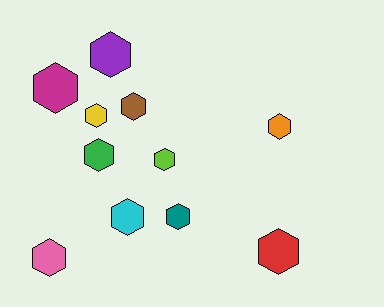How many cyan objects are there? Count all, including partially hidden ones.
There is 1 cyan object.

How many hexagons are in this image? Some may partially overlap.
There are 11 hexagons.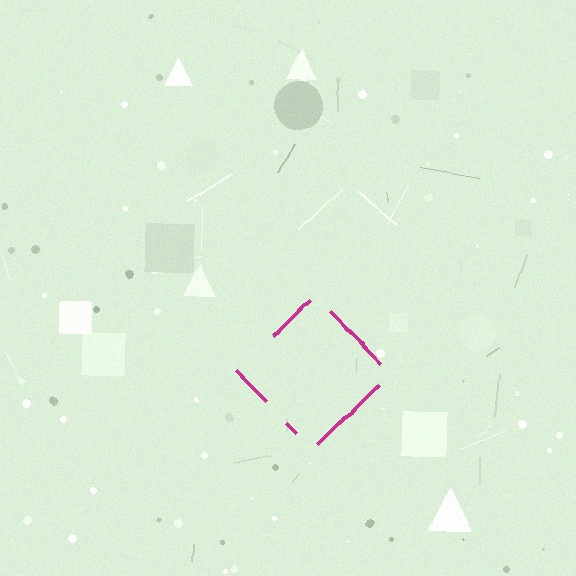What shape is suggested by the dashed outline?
The dashed outline suggests a diamond.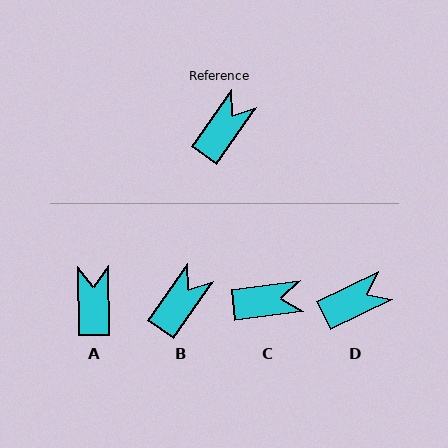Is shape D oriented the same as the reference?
No, it is off by about 29 degrees.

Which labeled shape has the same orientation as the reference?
B.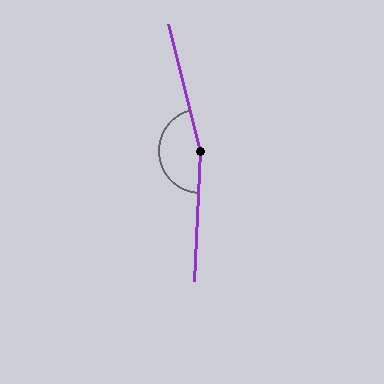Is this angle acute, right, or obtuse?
It is obtuse.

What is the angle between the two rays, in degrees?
Approximately 163 degrees.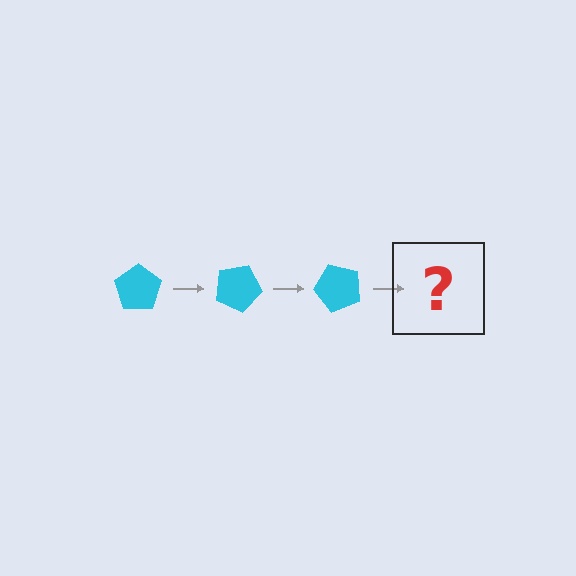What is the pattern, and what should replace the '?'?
The pattern is that the pentagon rotates 25 degrees each step. The '?' should be a cyan pentagon rotated 75 degrees.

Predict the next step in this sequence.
The next step is a cyan pentagon rotated 75 degrees.